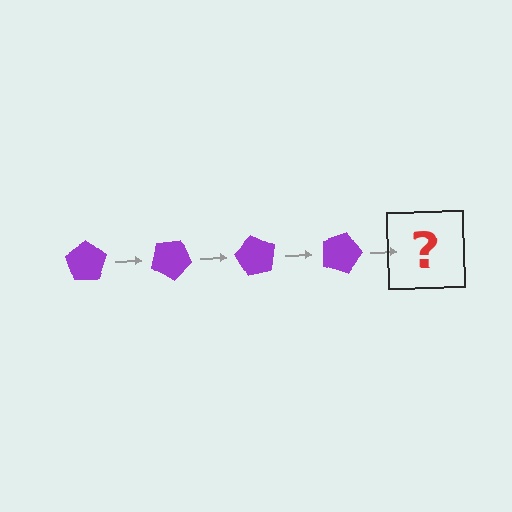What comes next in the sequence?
The next element should be a purple pentagon rotated 120 degrees.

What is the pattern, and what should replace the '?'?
The pattern is that the pentagon rotates 30 degrees each step. The '?' should be a purple pentagon rotated 120 degrees.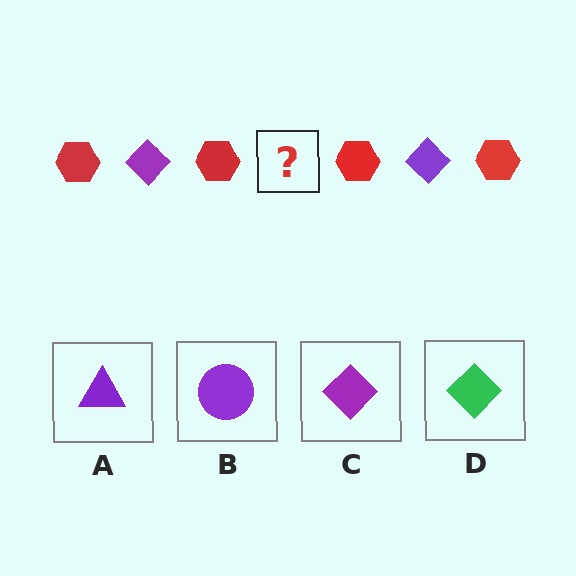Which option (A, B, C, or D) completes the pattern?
C.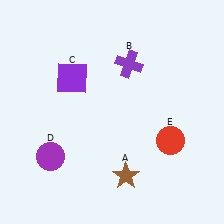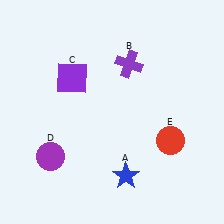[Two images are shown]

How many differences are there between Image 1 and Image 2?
There is 1 difference between the two images.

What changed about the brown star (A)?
In Image 1, A is brown. In Image 2, it changed to blue.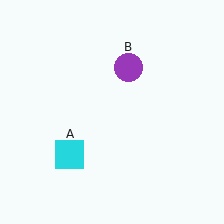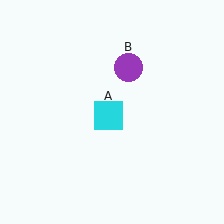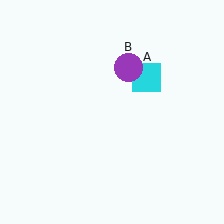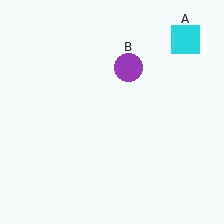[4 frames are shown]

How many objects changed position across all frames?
1 object changed position: cyan square (object A).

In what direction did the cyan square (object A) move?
The cyan square (object A) moved up and to the right.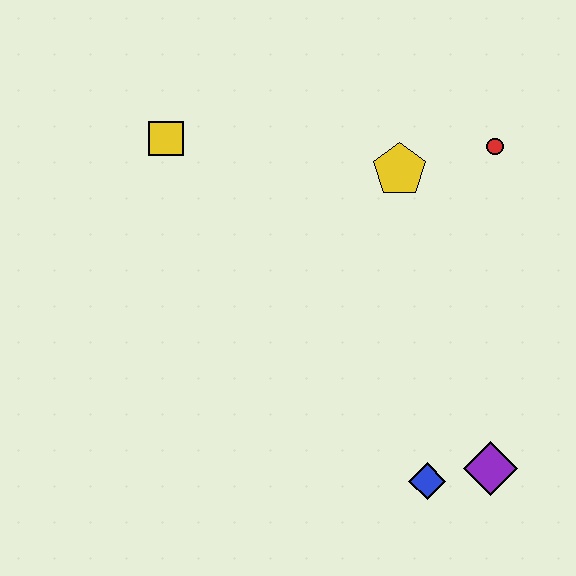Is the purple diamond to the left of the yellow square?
No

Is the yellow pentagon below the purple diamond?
No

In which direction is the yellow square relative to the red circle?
The yellow square is to the left of the red circle.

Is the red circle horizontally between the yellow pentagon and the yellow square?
No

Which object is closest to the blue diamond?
The purple diamond is closest to the blue diamond.